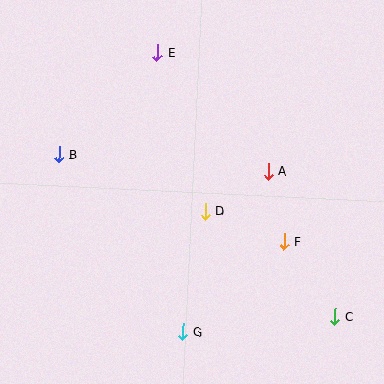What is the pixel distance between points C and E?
The distance between C and E is 318 pixels.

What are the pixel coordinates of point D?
Point D is at (205, 211).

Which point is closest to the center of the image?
Point D at (205, 211) is closest to the center.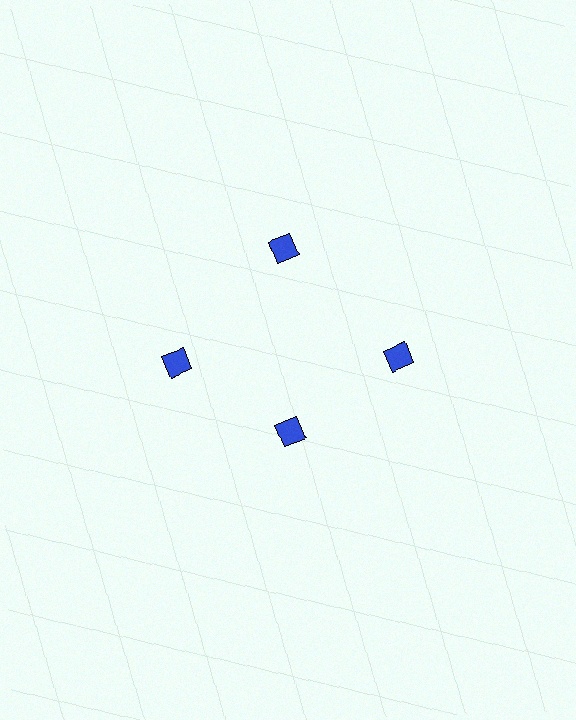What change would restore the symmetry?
The symmetry would be restored by moving it outward, back onto the ring so that all 4 diamonds sit at equal angles and equal distance from the center.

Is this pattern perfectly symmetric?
No. The 4 blue diamonds are arranged in a ring, but one element near the 6 o'clock position is pulled inward toward the center, breaking the 4-fold rotational symmetry.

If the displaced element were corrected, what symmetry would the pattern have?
It would have 4-fold rotational symmetry — the pattern would map onto itself every 90 degrees.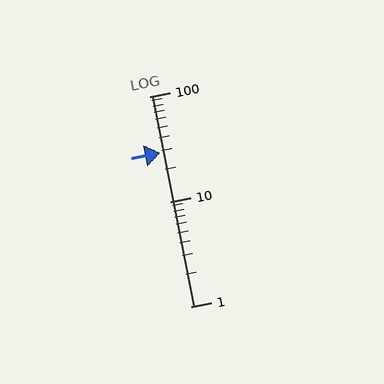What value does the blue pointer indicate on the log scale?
The pointer indicates approximately 29.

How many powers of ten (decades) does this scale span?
The scale spans 2 decades, from 1 to 100.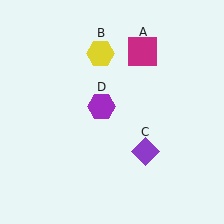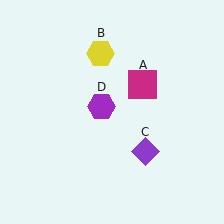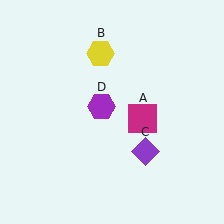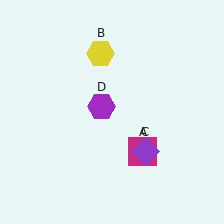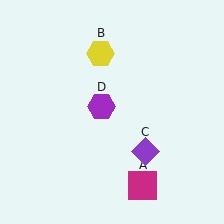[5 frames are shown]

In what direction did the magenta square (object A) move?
The magenta square (object A) moved down.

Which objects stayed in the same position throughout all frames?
Yellow hexagon (object B) and purple diamond (object C) and purple hexagon (object D) remained stationary.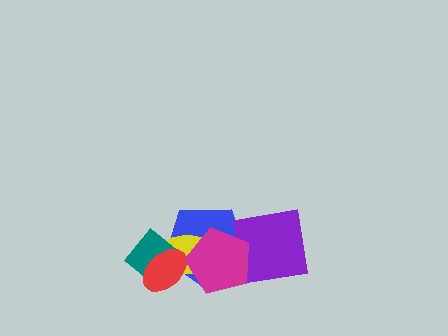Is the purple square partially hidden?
Yes, it is partially covered by another shape.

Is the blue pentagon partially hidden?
Yes, it is partially covered by another shape.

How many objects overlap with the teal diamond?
3 objects overlap with the teal diamond.